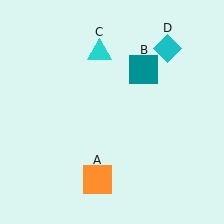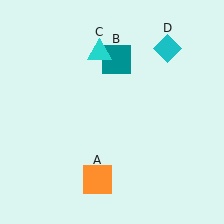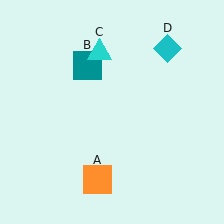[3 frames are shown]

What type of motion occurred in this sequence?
The teal square (object B) rotated counterclockwise around the center of the scene.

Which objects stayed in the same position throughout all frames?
Orange square (object A) and cyan triangle (object C) and cyan diamond (object D) remained stationary.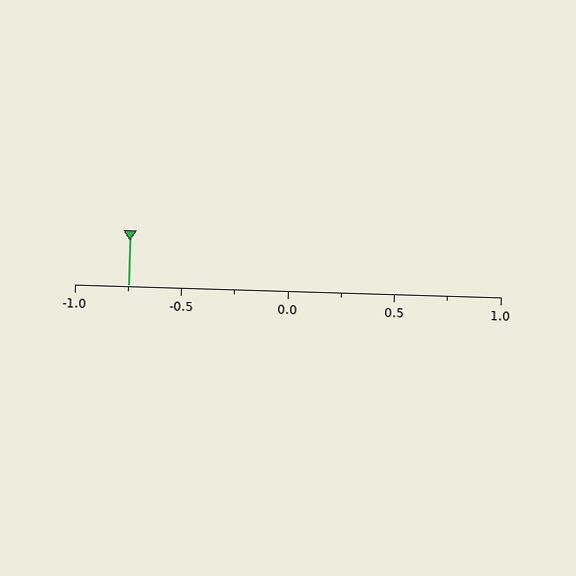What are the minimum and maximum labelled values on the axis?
The axis runs from -1.0 to 1.0.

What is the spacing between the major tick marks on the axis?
The major ticks are spaced 0.5 apart.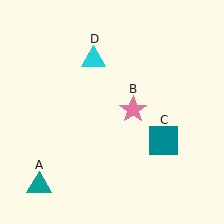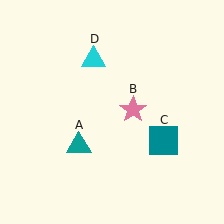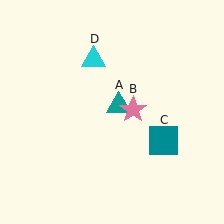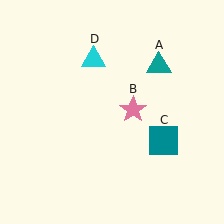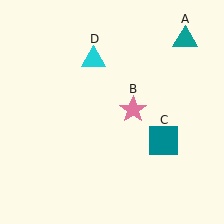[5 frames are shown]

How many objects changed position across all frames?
1 object changed position: teal triangle (object A).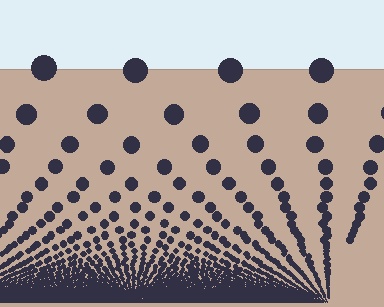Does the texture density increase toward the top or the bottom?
Density increases toward the bottom.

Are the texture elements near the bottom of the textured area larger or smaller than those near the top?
Smaller. The gradient is inverted — elements near the bottom are smaller and denser.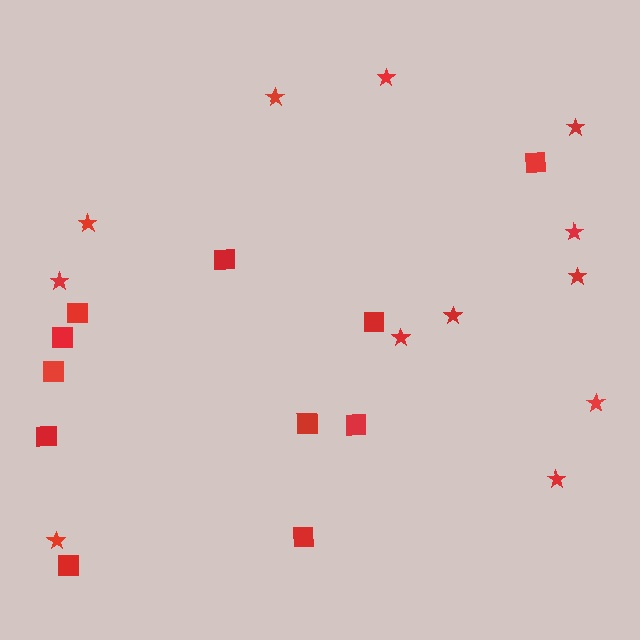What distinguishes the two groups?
There are 2 groups: one group of stars (12) and one group of squares (11).